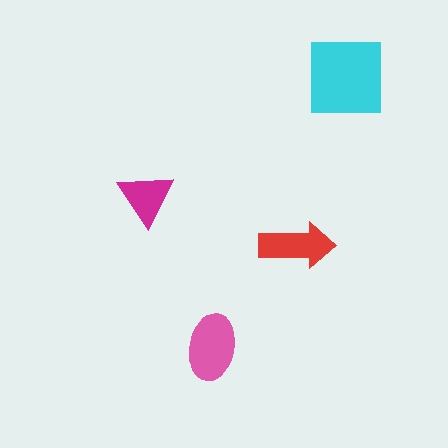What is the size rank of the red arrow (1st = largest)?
3rd.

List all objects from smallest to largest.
The magenta triangle, the red arrow, the pink ellipse, the cyan square.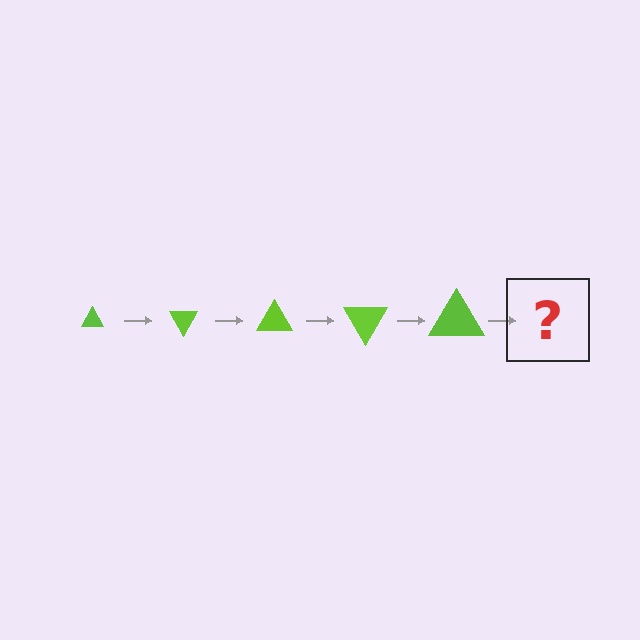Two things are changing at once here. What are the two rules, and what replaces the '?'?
The two rules are that the triangle grows larger each step and it rotates 60 degrees each step. The '?' should be a triangle, larger than the previous one and rotated 300 degrees from the start.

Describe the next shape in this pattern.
It should be a triangle, larger than the previous one and rotated 300 degrees from the start.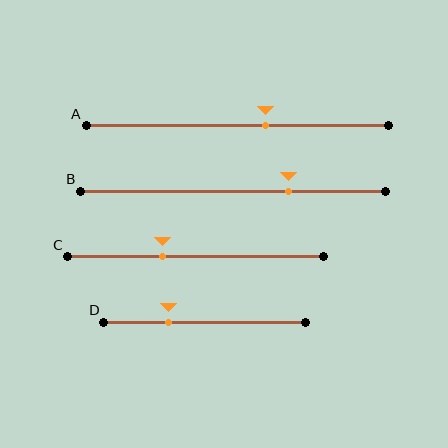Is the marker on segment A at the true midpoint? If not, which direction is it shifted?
No, the marker on segment A is shifted to the right by about 9% of the segment length.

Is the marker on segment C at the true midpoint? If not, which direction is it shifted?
No, the marker on segment C is shifted to the left by about 13% of the segment length.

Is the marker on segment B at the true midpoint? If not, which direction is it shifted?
No, the marker on segment B is shifted to the right by about 18% of the segment length.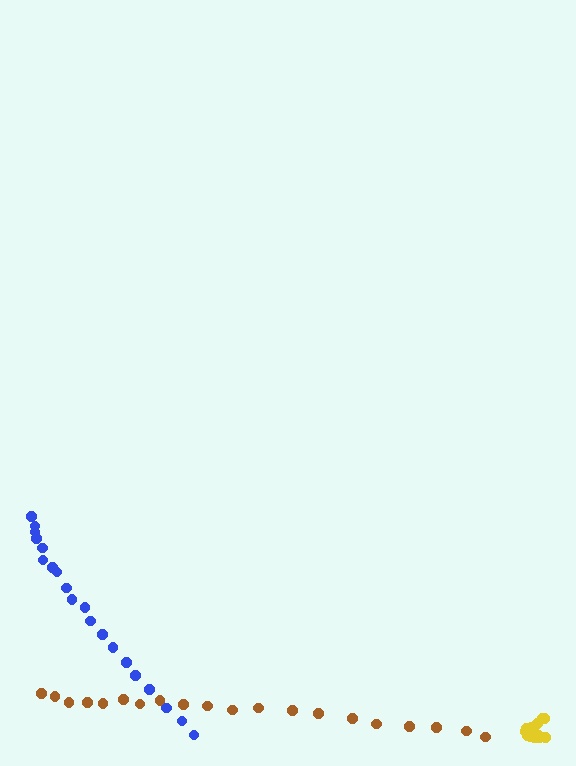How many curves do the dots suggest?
There are 3 distinct paths.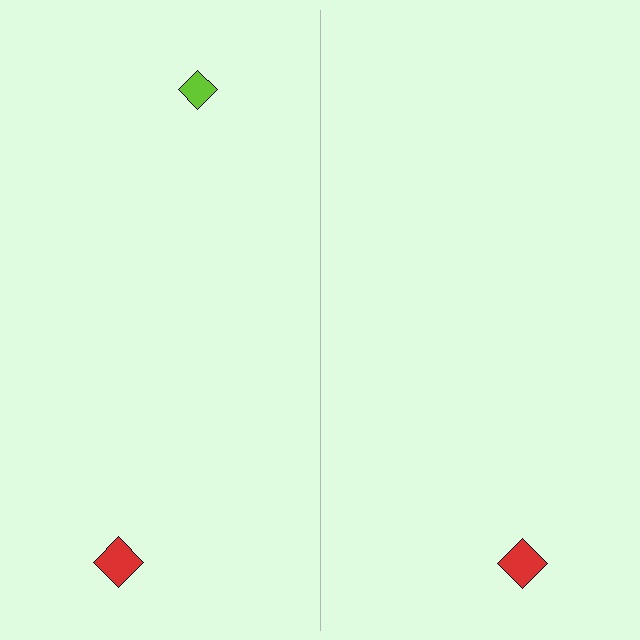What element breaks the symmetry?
A lime diamond is missing from the right side.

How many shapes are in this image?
There are 3 shapes in this image.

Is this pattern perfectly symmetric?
No, the pattern is not perfectly symmetric. A lime diamond is missing from the right side.